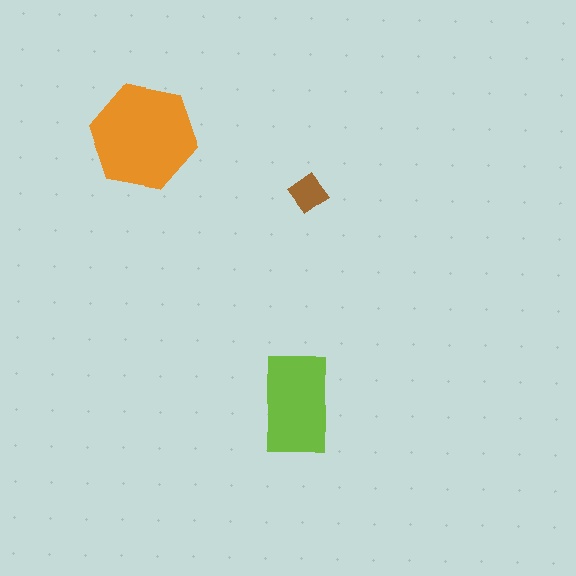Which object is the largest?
The orange hexagon.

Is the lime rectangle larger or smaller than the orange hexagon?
Smaller.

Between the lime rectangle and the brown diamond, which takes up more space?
The lime rectangle.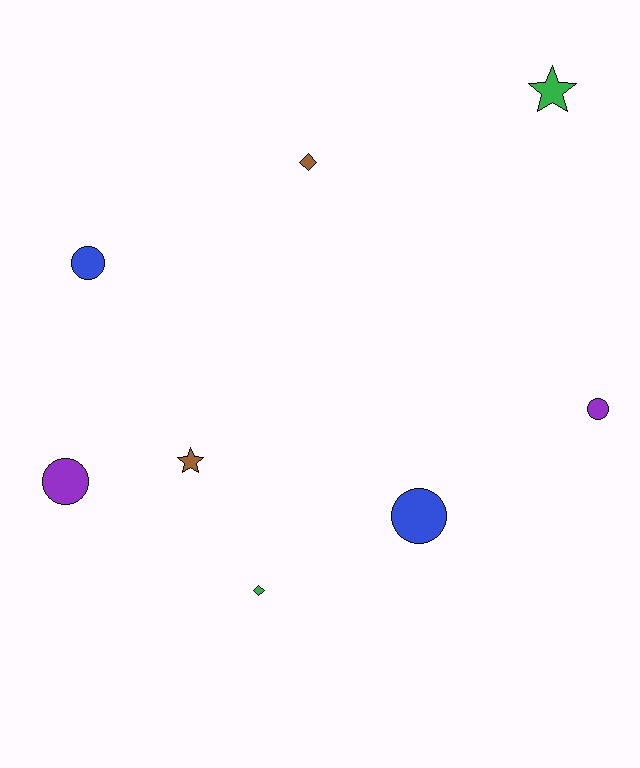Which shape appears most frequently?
Circle, with 4 objects.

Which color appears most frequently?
Purple, with 2 objects.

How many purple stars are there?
There are no purple stars.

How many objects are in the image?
There are 8 objects.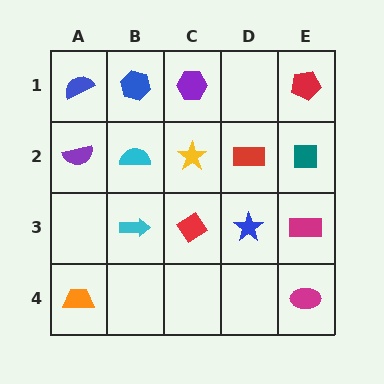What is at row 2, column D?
A red rectangle.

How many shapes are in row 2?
5 shapes.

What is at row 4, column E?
A magenta ellipse.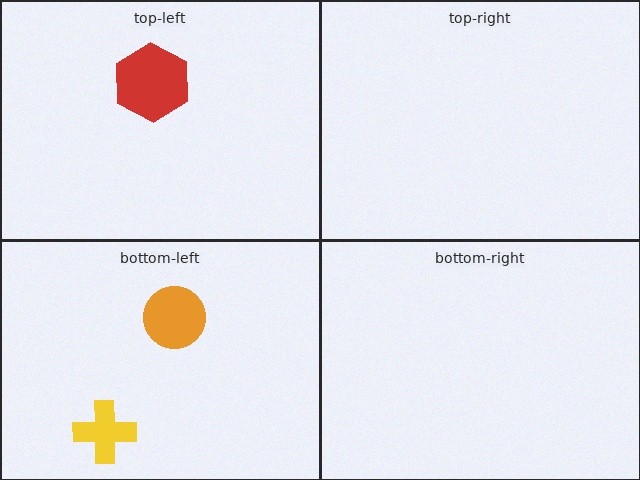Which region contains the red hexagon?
The top-left region.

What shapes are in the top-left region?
The red hexagon.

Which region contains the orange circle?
The bottom-left region.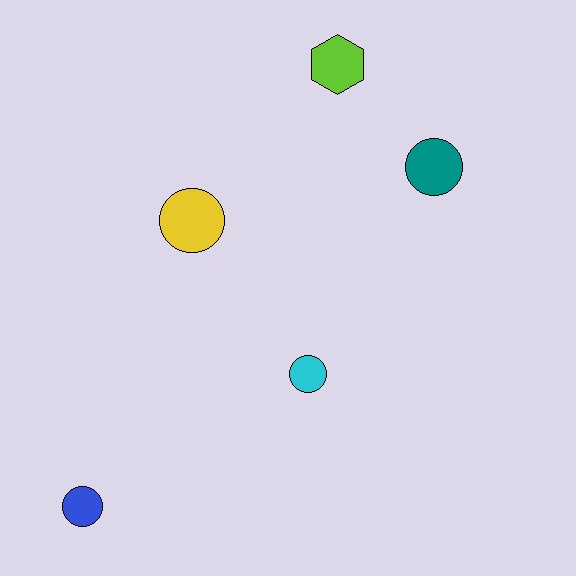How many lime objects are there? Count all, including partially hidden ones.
There is 1 lime object.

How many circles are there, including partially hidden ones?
There are 4 circles.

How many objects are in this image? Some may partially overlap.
There are 5 objects.